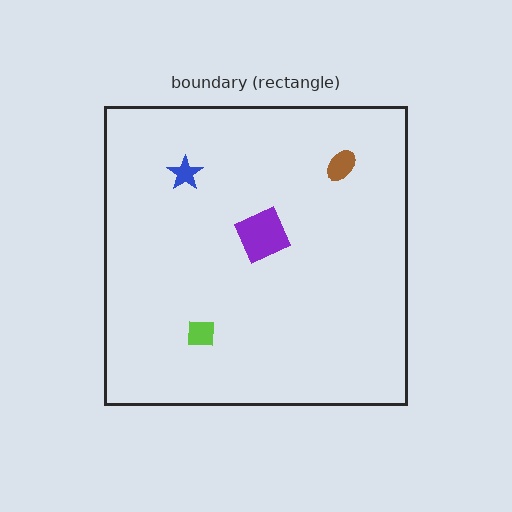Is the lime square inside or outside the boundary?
Inside.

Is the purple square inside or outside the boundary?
Inside.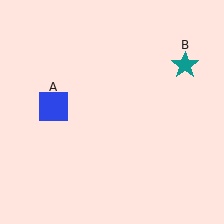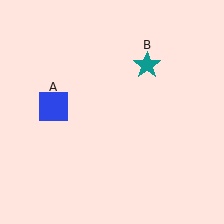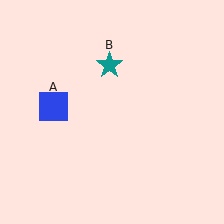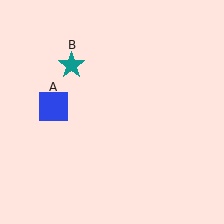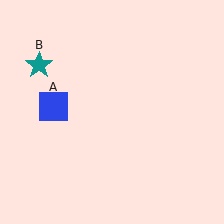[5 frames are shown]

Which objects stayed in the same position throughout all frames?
Blue square (object A) remained stationary.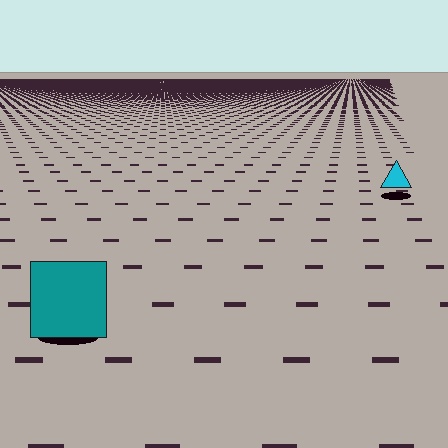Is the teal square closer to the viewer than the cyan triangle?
Yes. The teal square is closer — you can tell from the texture gradient: the ground texture is coarser near it.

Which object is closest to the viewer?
The teal square is closest. The texture marks near it are larger and more spread out.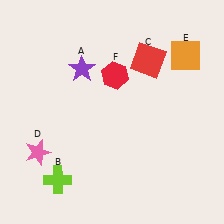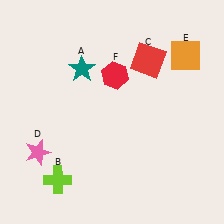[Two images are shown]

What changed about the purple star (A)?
In Image 1, A is purple. In Image 2, it changed to teal.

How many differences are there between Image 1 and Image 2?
There is 1 difference between the two images.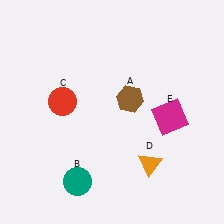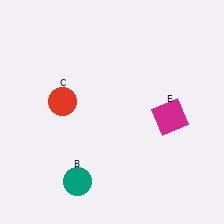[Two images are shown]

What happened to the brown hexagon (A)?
The brown hexagon (A) was removed in Image 2. It was in the top-right area of Image 1.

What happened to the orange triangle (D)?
The orange triangle (D) was removed in Image 2. It was in the bottom-right area of Image 1.